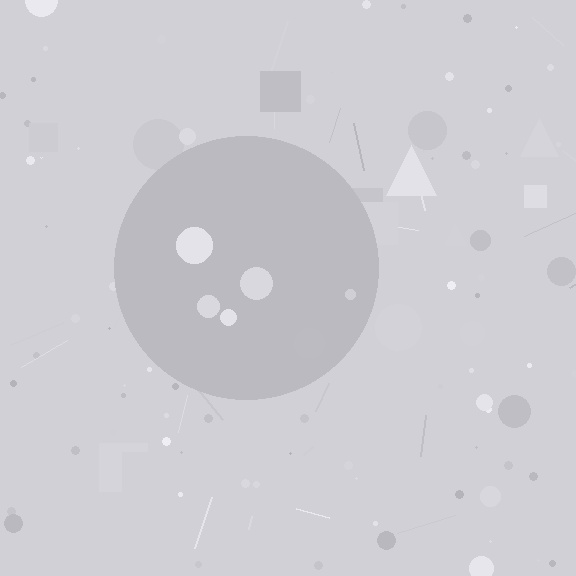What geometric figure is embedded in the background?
A circle is embedded in the background.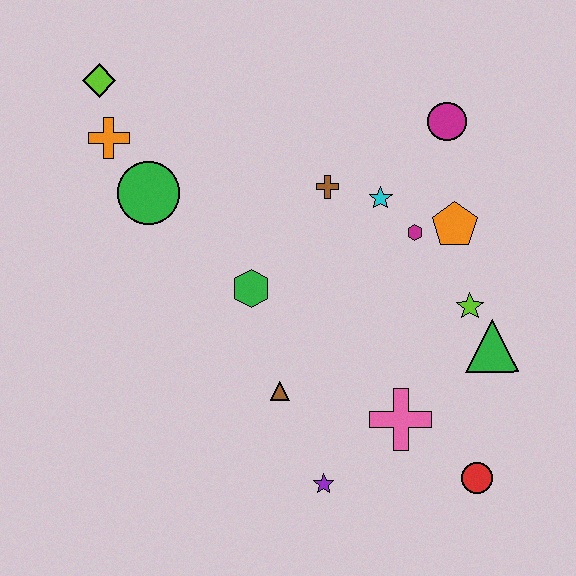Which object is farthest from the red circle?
The lime diamond is farthest from the red circle.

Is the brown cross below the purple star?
No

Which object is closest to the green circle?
The orange cross is closest to the green circle.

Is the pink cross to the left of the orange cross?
No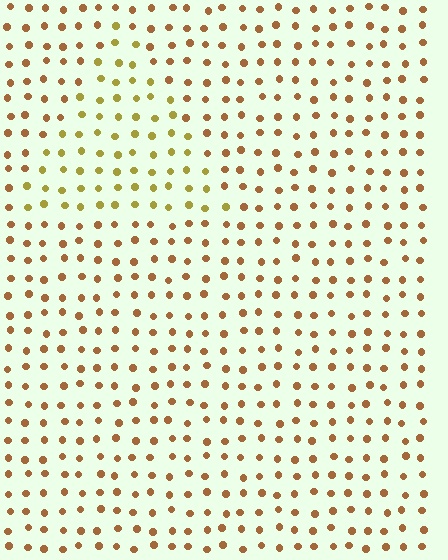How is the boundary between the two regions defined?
The boundary is defined purely by a slight shift in hue (about 30 degrees). Spacing, size, and orientation are identical on both sides.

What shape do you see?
I see a triangle.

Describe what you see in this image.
The image is filled with small brown elements in a uniform arrangement. A triangle-shaped region is visible where the elements are tinted to a slightly different hue, forming a subtle color boundary.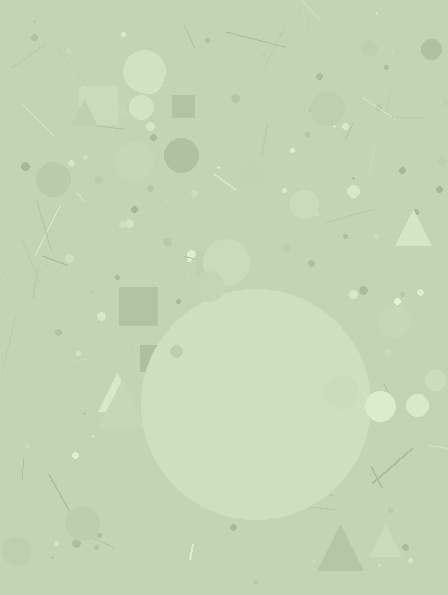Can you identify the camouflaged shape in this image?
The camouflaged shape is a circle.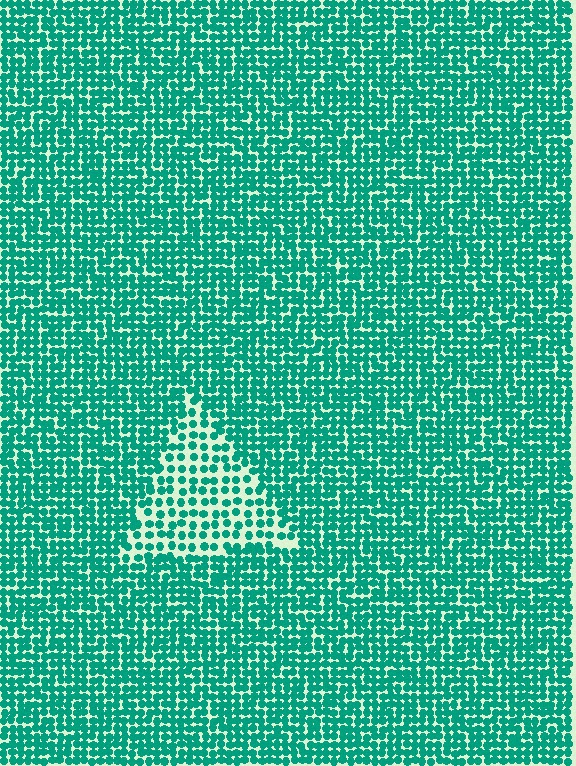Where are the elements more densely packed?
The elements are more densely packed outside the triangle boundary.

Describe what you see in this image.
The image contains small teal elements arranged at two different densities. A triangle-shaped region is visible where the elements are less densely packed than the surrounding area.